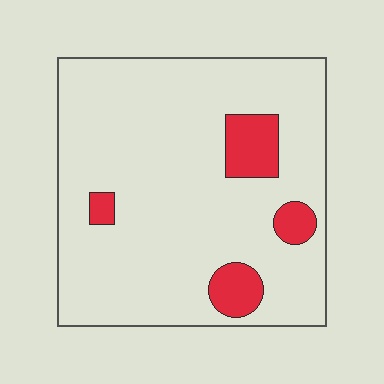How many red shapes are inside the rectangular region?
4.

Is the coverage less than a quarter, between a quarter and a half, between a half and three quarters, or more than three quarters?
Less than a quarter.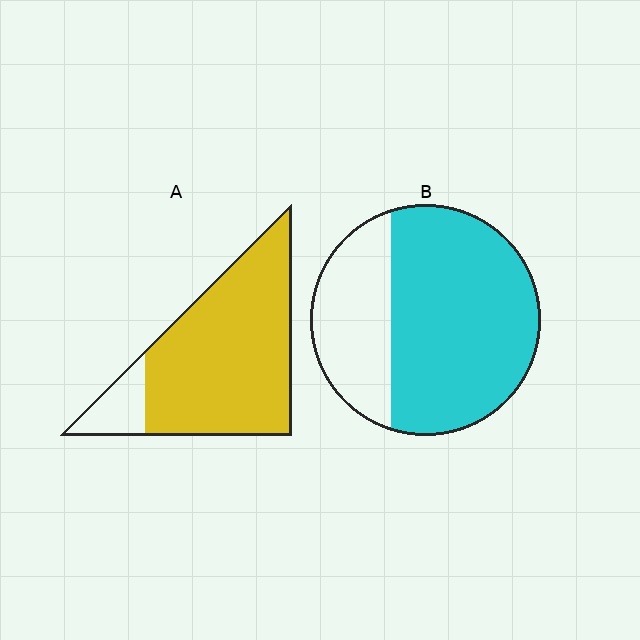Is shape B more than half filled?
Yes.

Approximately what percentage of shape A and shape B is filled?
A is approximately 85% and B is approximately 70%.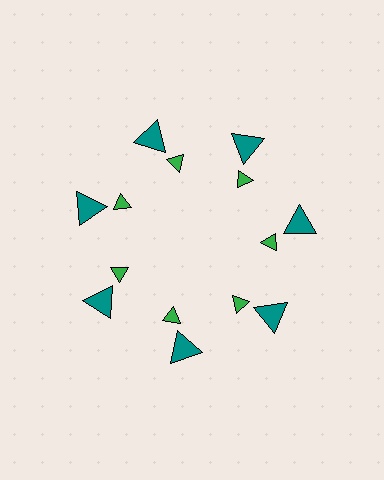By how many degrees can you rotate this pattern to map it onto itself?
The pattern maps onto itself every 51 degrees of rotation.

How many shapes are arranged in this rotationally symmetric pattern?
There are 14 shapes, arranged in 7 groups of 2.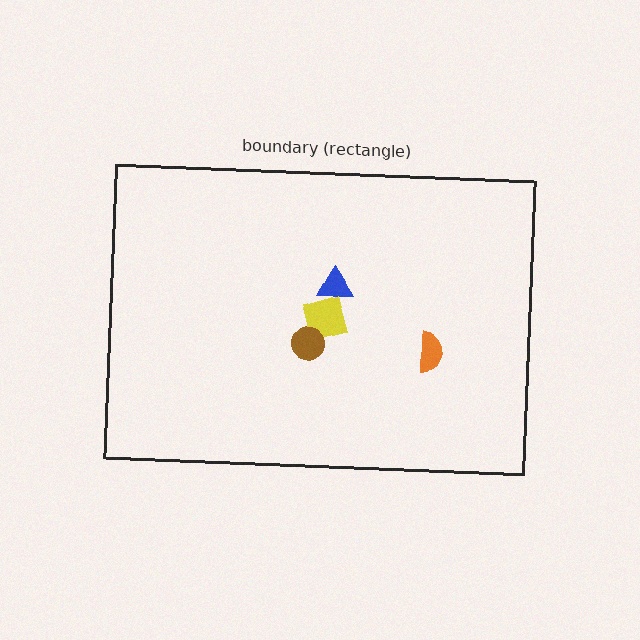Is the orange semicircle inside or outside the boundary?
Inside.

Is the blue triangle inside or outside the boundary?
Inside.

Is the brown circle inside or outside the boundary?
Inside.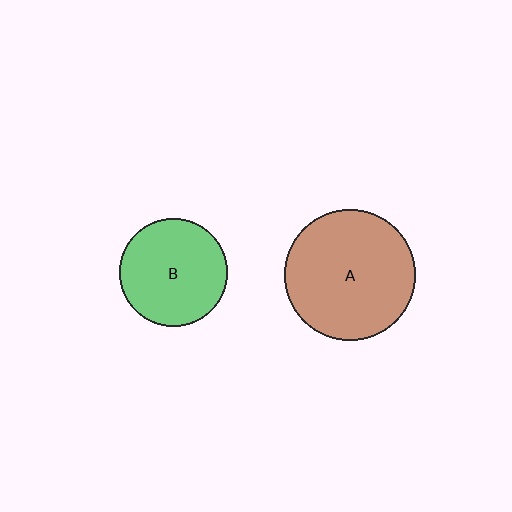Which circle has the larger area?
Circle A (brown).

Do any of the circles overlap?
No, none of the circles overlap.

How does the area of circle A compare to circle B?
Approximately 1.5 times.